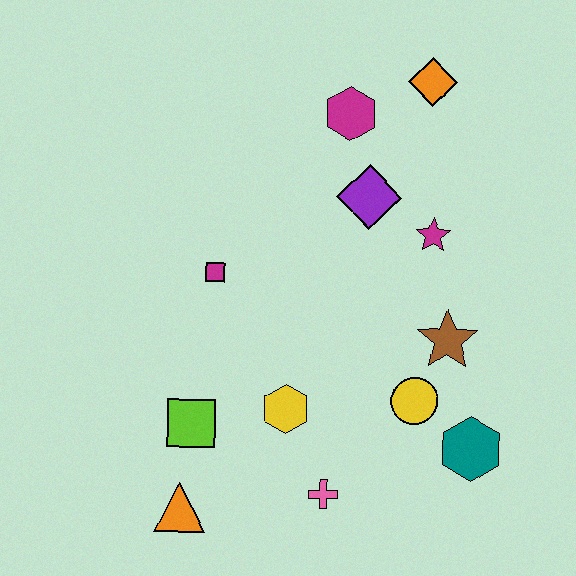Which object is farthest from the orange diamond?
The orange triangle is farthest from the orange diamond.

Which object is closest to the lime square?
The orange triangle is closest to the lime square.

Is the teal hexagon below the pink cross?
No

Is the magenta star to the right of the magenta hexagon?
Yes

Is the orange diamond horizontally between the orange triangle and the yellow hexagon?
No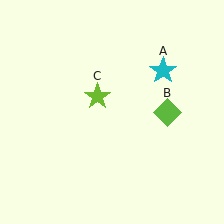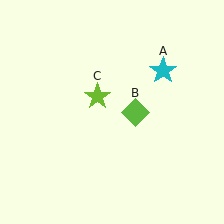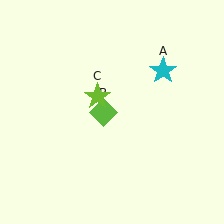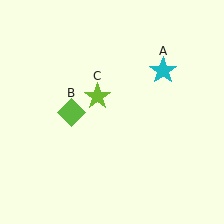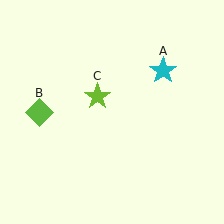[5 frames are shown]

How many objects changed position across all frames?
1 object changed position: lime diamond (object B).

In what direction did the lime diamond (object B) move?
The lime diamond (object B) moved left.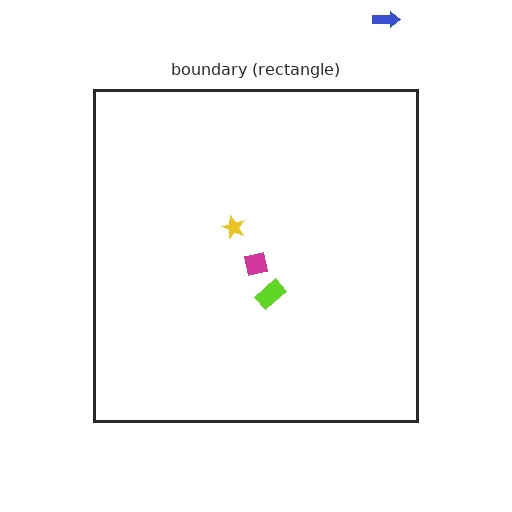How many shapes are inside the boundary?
3 inside, 1 outside.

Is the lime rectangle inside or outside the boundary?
Inside.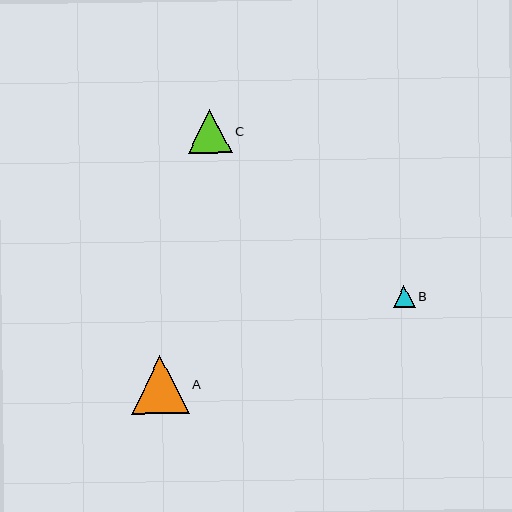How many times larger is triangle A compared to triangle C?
Triangle A is approximately 1.3 times the size of triangle C.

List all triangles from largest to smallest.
From largest to smallest: A, C, B.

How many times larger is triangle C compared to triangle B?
Triangle C is approximately 2.0 times the size of triangle B.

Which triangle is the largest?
Triangle A is the largest with a size of approximately 58 pixels.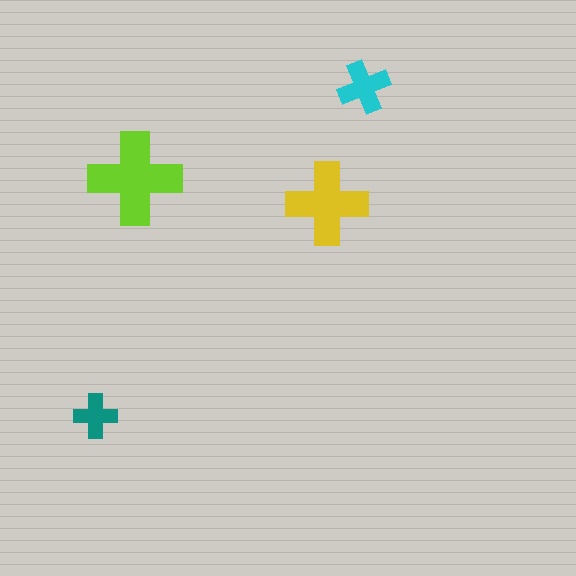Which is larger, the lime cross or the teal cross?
The lime one.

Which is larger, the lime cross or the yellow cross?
The lime one.